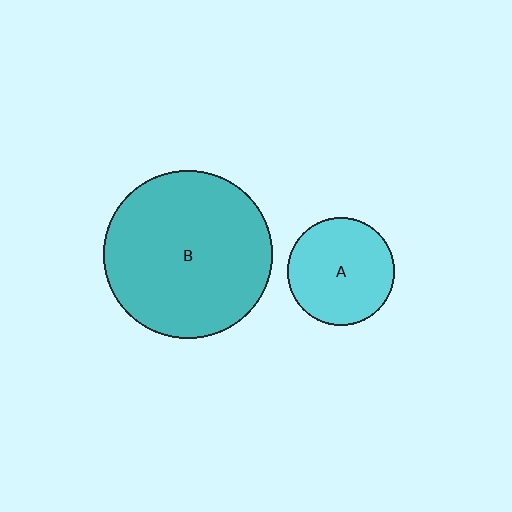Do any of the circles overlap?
No, none of the circles overlap.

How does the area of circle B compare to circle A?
Approximately 2.4 times.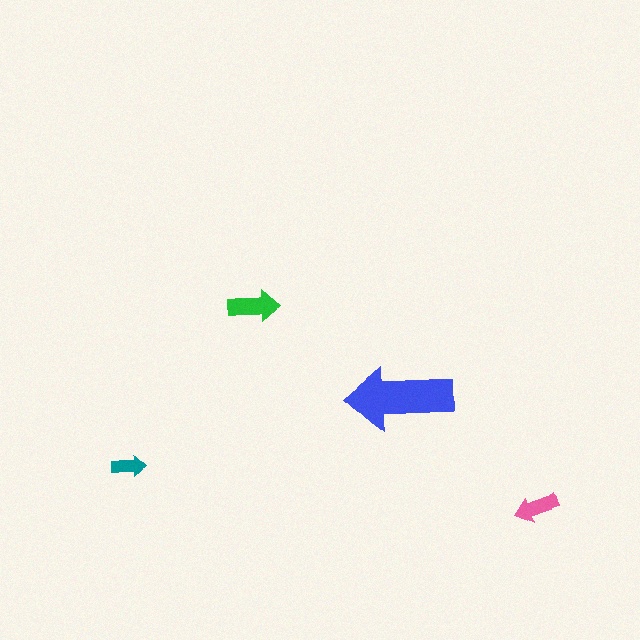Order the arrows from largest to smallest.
the blue one, the green one, the pink one, the teal one.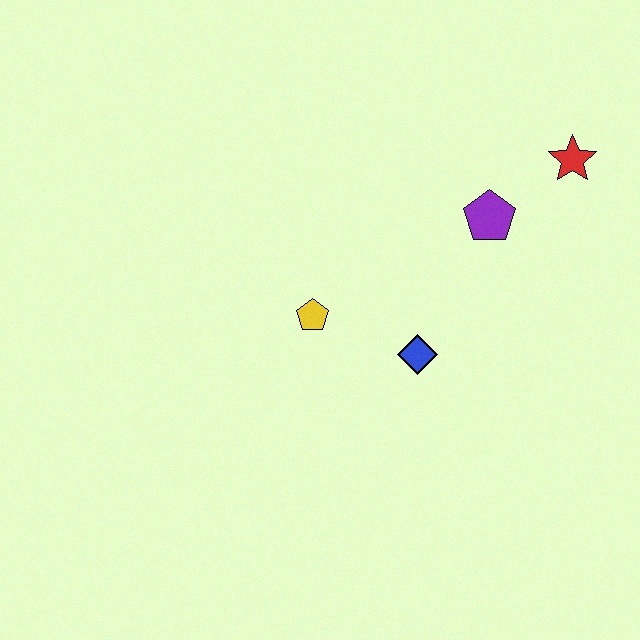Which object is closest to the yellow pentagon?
The blue diamond is closest to the yellow pentagon.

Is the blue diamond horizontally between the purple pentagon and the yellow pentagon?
Yes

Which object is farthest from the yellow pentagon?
The red star is farthest from the yellow pentagon.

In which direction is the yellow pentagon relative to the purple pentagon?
The yellow pentagon is to the left of the purple pentagon.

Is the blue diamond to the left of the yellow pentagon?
No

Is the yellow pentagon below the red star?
Yes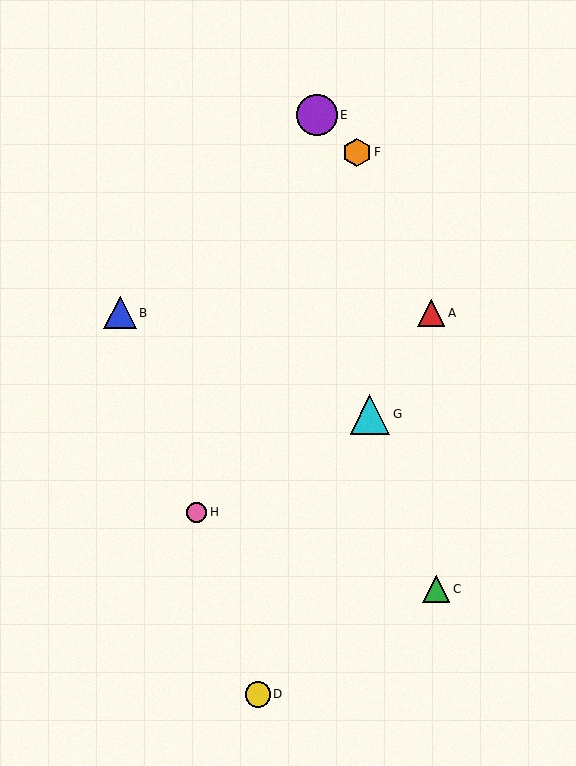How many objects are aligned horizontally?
2 objects (A, B) are aligned horizontally.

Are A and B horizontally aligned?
Yes, both are at y≈313.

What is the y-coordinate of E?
Object E is at y≈115.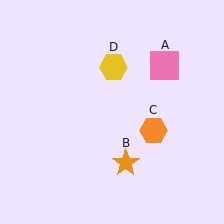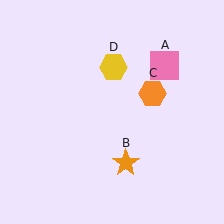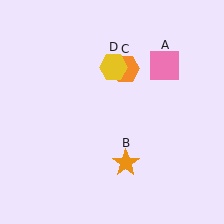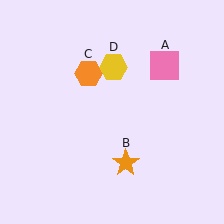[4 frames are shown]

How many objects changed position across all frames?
1 object changed position: orange hexagon (object C).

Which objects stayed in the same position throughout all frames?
Pink square (object A) and orange star (object B) and yellow hexagon (object D) remained stationary.